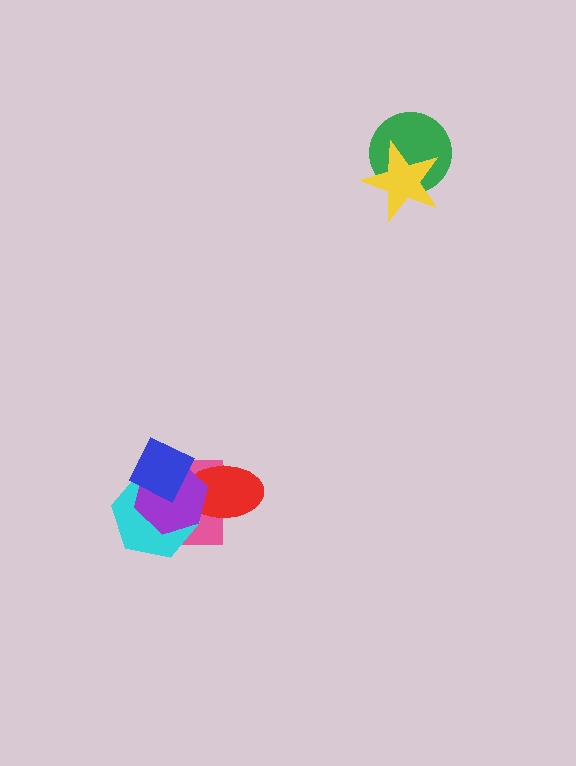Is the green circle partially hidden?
Yes, it is partially covered by another shape.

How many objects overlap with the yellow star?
1 object overlaps with the yellow star.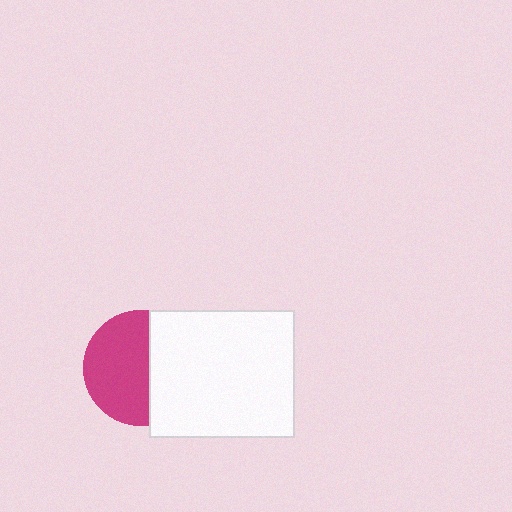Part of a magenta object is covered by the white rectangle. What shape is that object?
It is a circle.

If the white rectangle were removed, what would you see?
You would see the complete magenta circle.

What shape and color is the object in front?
The object in front is a white rectangle.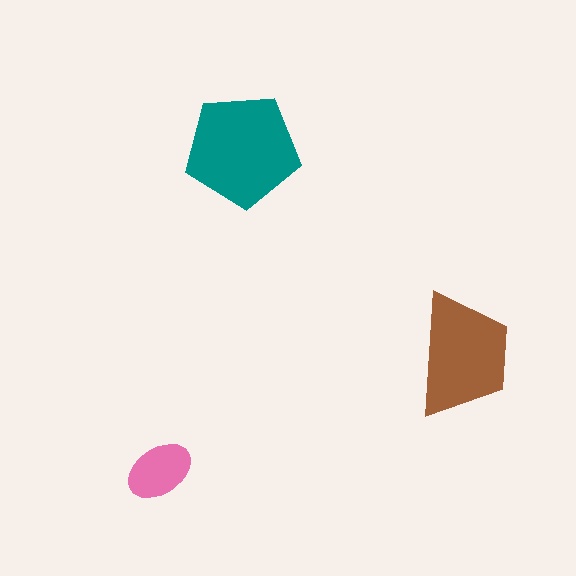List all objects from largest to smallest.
The teal pentagon, the brown trapezoid, the pink ellipse.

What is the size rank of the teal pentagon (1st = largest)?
1st.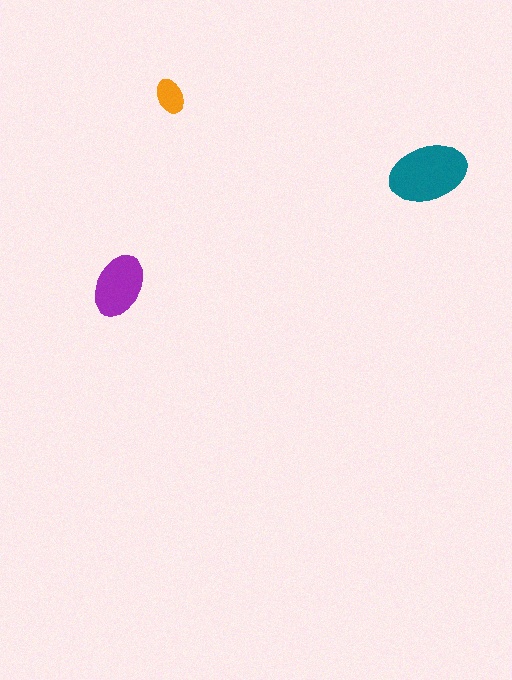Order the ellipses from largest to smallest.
the teal one, the purple one, the orange one.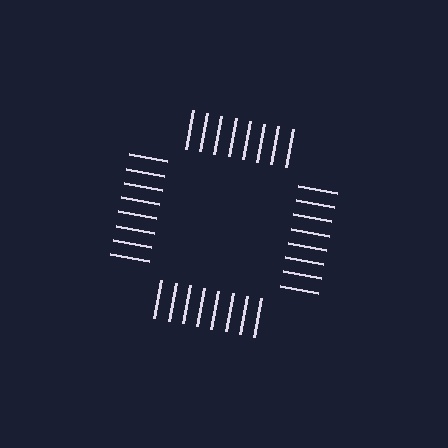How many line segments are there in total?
32 — 8 along each of the 4 edges.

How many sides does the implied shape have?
4 sides — the line-ends trace a square.